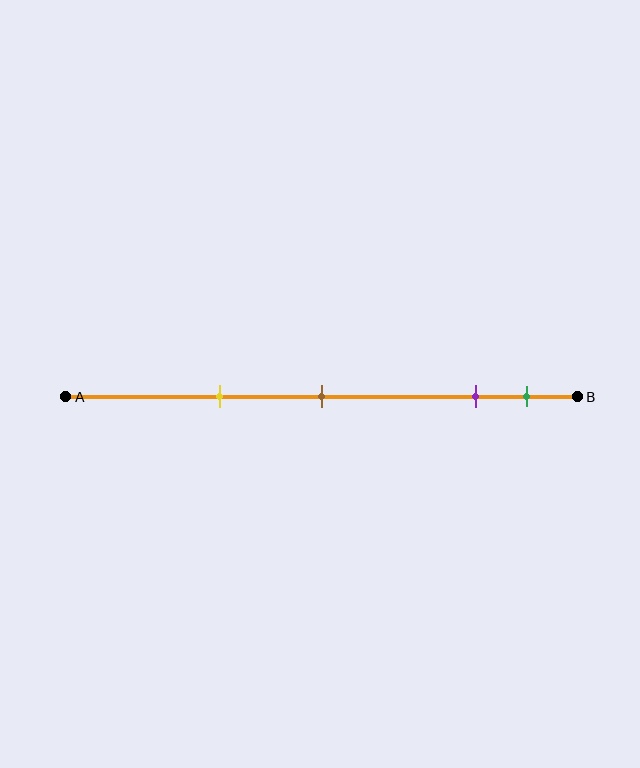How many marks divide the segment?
There are 4 marks dividing the segment.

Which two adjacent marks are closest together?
The purple and green marks are the closest adjacent pair.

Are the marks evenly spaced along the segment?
No, the marks are not evenly spaced.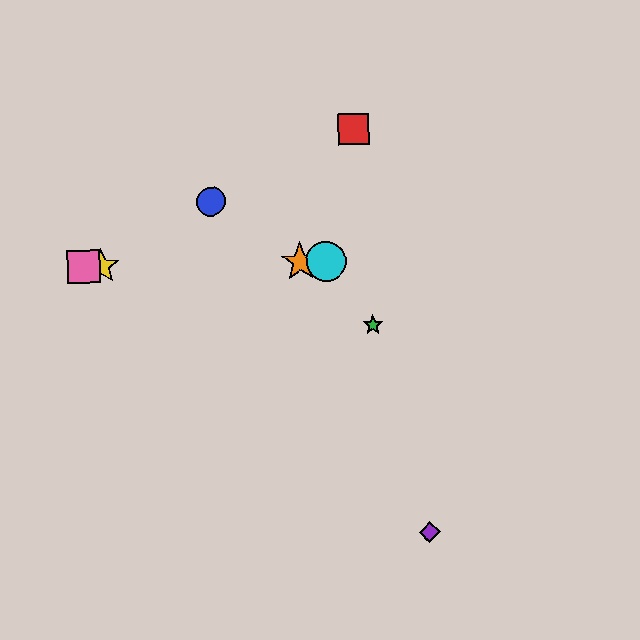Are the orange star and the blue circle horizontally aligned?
No, the orange star is at y≈262 and the blue circle is at y≈202.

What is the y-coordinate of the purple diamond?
The purple diamond is at y≈532.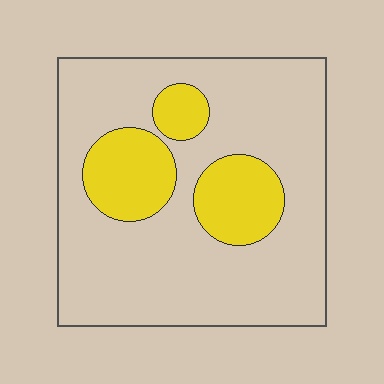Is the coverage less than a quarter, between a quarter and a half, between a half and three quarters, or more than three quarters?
Less than a quarter.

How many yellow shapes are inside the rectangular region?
3.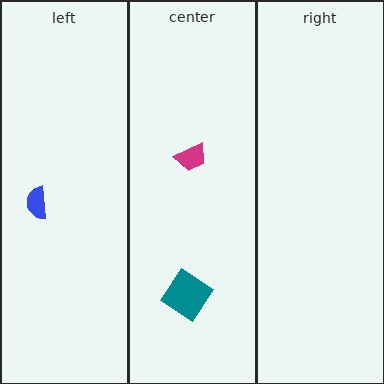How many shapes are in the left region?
1.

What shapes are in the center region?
The teal diamond, the magenta trapezoid.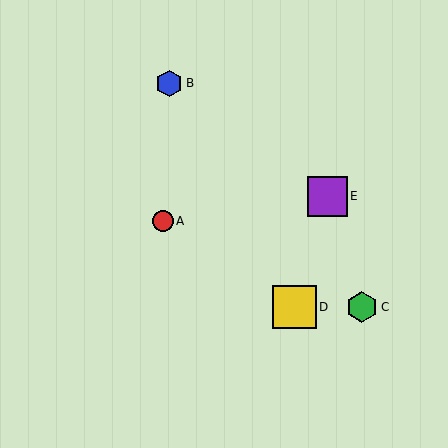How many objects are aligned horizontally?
2 objects (C, D) are aligned horizontally.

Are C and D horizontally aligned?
Yes, both are at y≈307.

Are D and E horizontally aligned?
No, D is at y≈307 and E is at y≈196.